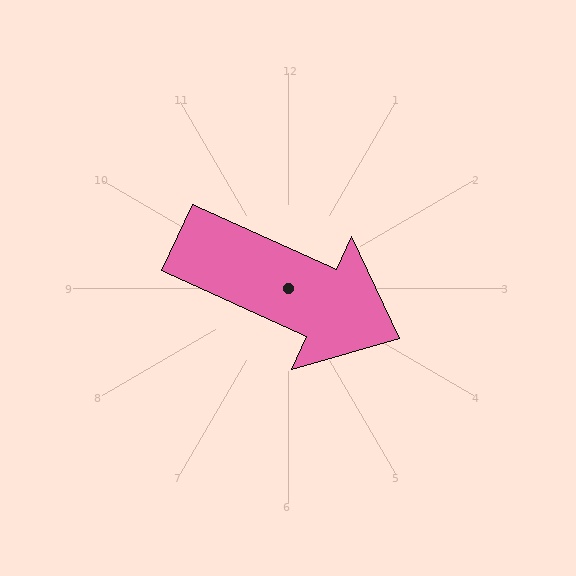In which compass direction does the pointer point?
Southeast.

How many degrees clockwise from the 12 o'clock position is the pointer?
Approximately 114 degrees.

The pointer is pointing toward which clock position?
Roughly 4 o'clock.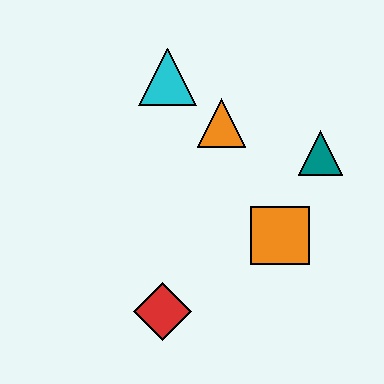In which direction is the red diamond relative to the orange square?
The red diamond is to the left of the orange square.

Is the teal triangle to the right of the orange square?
Yes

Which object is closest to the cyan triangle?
The orange triangle is closest to the cyan triangle.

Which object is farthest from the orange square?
The cyan triangle is farthest from the orange square.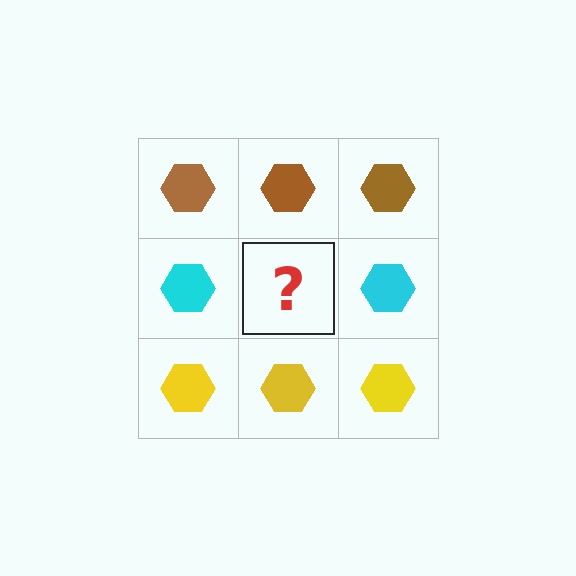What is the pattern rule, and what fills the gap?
The rule is that each row has a consistent color. The gap should be filled with a cyan hexagon.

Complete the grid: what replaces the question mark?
The question mark should be replaced with a cyan hexagon.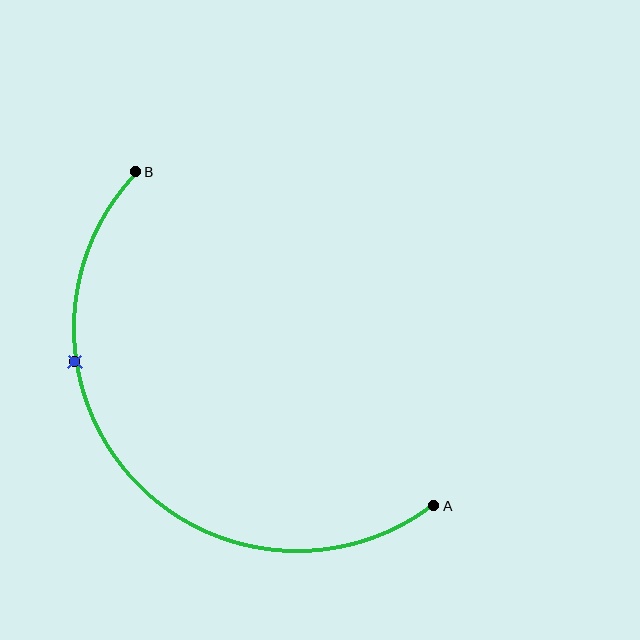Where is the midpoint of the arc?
The arc midpoint is the point on the curve farthest from the straight line joining A and B. It sits below and to the left of that line.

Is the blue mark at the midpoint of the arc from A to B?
No. The blue mark lies on the arc but is closer to endpoint B. The arc midpoint would be at the point on the curve equidistant along the arc from both A and B.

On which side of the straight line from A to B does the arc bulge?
The arc bulges below and to the left of the straight line connecting A and B.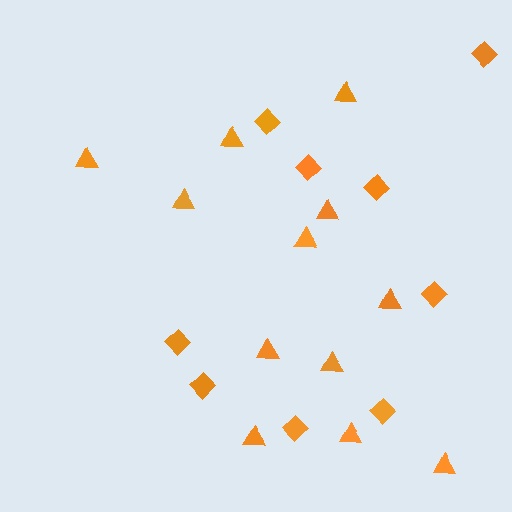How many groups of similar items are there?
There are 2 groups: one group of diamonds (9) and one group of triangles (12).